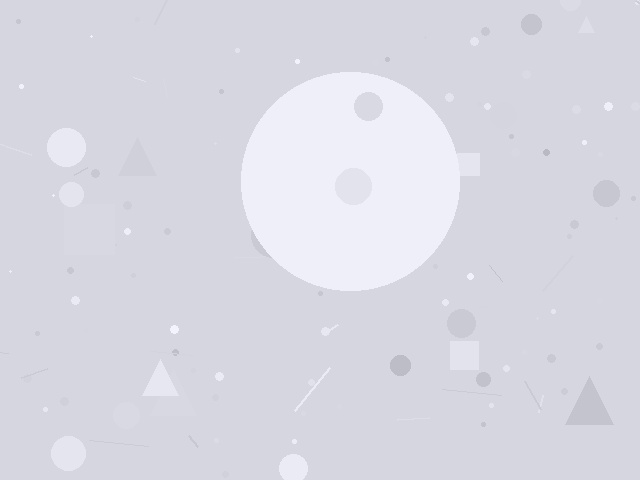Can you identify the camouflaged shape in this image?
The camouflaged shape is a circle.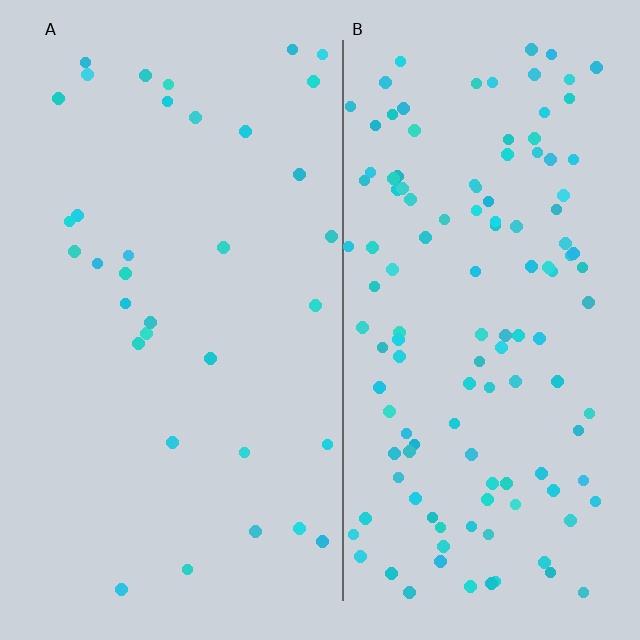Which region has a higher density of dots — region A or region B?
B (the right).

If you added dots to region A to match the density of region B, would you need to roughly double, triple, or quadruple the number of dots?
Approximately quadruple.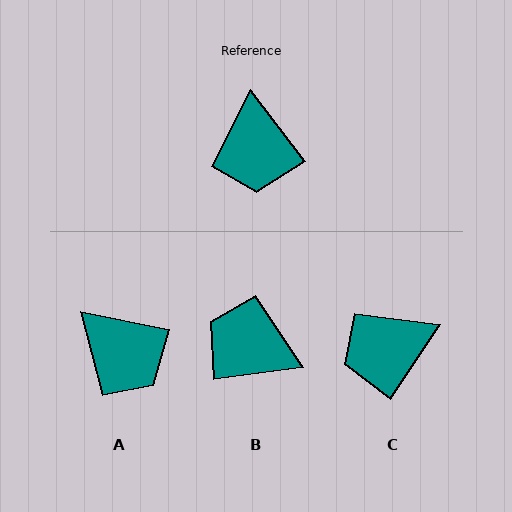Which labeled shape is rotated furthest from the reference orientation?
B, about 120 degrees away.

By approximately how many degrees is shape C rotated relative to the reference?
Approximately 71 degrees clockwise.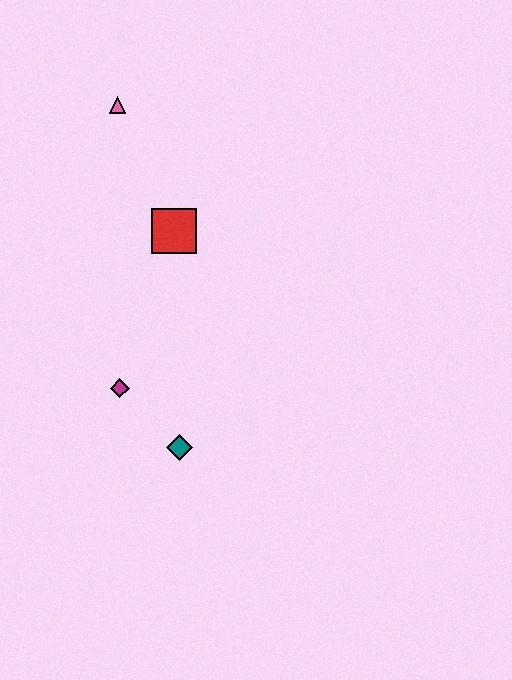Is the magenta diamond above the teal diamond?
Yes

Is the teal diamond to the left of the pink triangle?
No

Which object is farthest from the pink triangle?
The teal diamond is farthest from the pink triangle.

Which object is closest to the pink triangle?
The red square is closest to the pink triangle.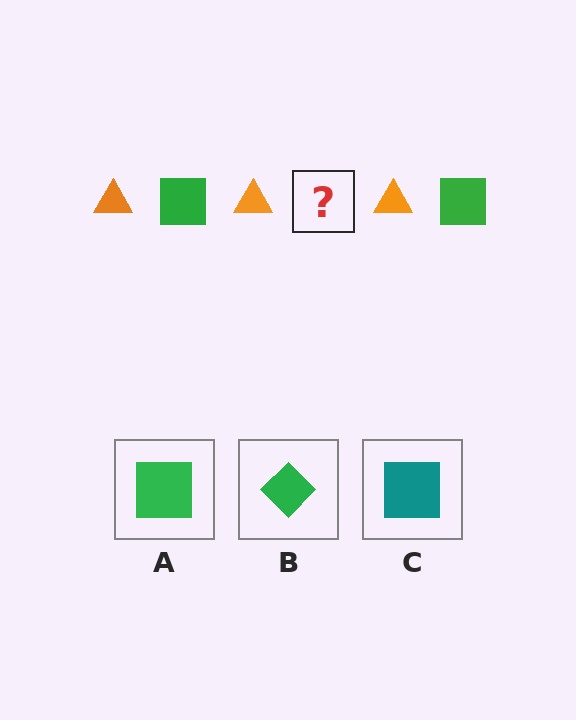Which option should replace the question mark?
Option A.